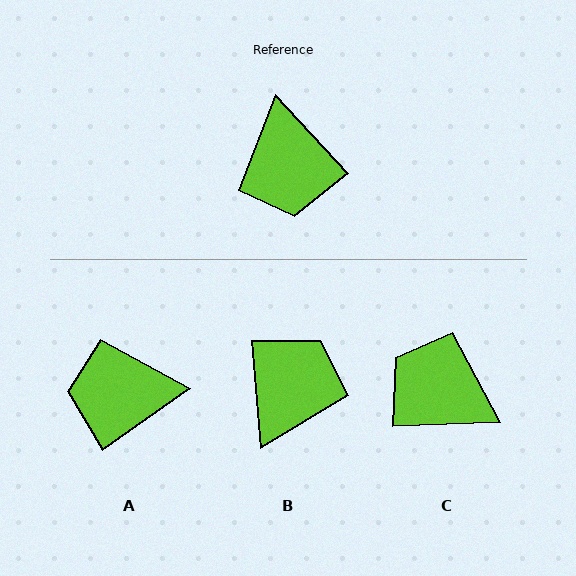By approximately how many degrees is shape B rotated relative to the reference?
Approximately 142 degrees counter-clockwise.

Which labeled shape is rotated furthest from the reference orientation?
B, about 142 degrees away.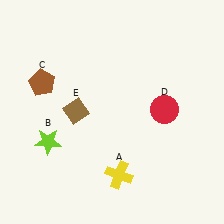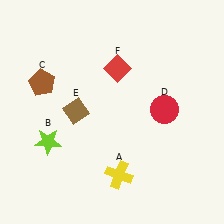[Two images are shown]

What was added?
A red diamond (F) was added in Image 2.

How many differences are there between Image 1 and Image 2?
There is 1 difference between the two images.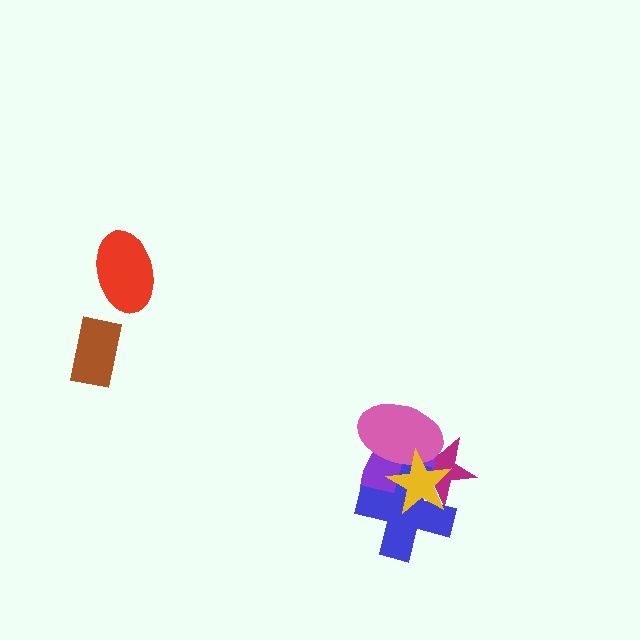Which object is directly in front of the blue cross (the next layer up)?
The pink ellipse is directly in front of the blue cross.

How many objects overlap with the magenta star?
4 objects overlap with the magenta star.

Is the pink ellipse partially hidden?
Yes, it is partially covered by another shape.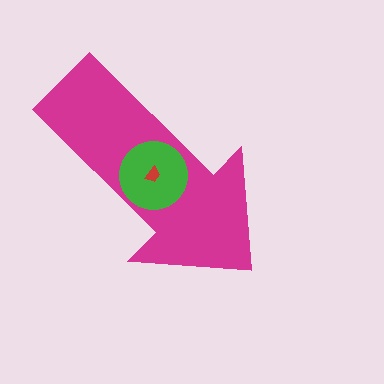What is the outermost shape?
The magenta arrow.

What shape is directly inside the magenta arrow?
The green circle.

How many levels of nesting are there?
3.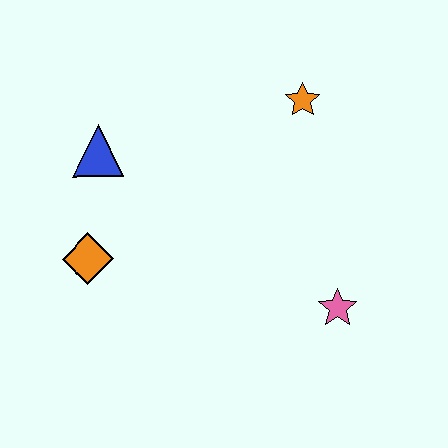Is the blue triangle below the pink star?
No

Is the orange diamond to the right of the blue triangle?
No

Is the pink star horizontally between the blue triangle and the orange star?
No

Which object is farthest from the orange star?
The orange diamond is farthest from the orange star.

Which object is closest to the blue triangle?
The orange diamond is closest to the blue triangle.